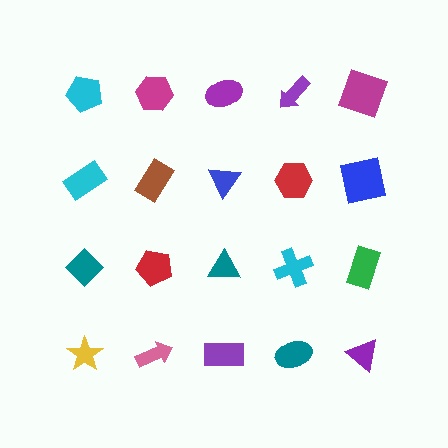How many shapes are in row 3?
5 shapes.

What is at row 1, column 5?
A magenta square.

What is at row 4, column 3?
A purple rectangle.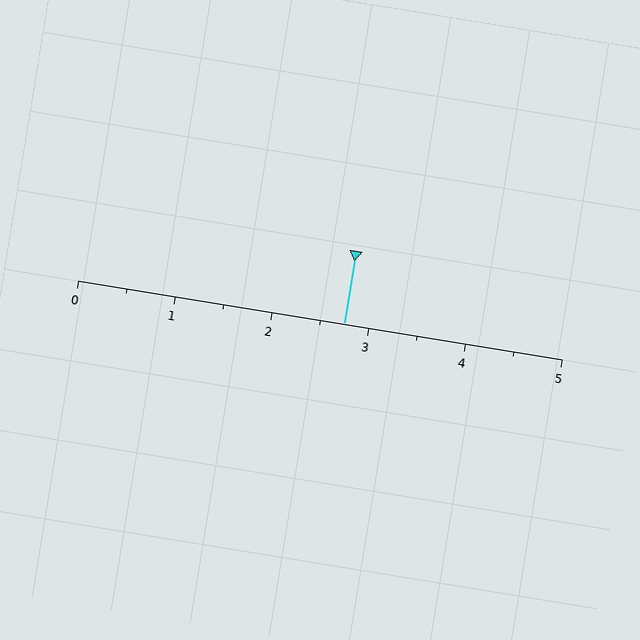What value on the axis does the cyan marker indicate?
The marker indicates approximately 2.8.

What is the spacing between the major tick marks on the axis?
The major ticks are spaced 1 apart.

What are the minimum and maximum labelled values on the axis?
The axis runs from 0 to 5.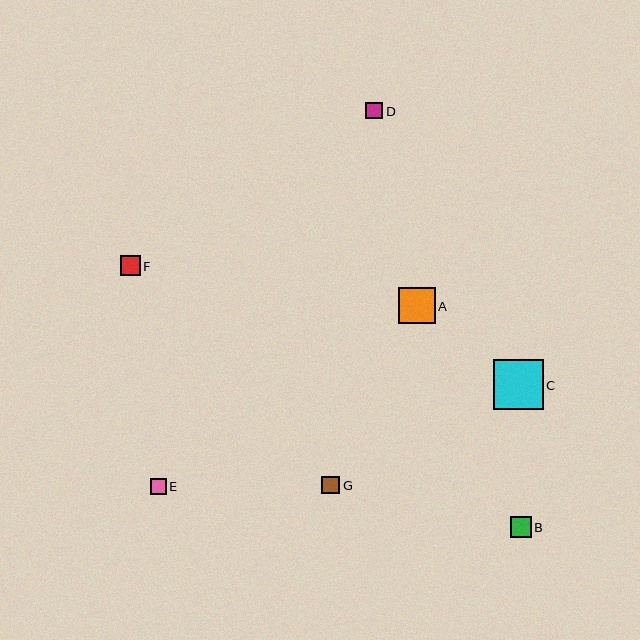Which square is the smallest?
Square E is the smallest with a size of approximately 16 pixels.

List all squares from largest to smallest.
From largest to smallest: C, A, B, F, G, D, E.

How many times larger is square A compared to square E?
Square A is approximately 2.3 times the size of square E.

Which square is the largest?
Square C is the largest with a size of approximately 50 pixels.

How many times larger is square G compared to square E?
Square G is approximately 1.1 times the size of square E.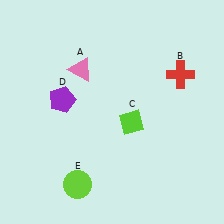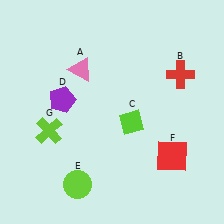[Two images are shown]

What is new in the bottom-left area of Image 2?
A lime cross (G) was added in the bottom-left area of Image 2.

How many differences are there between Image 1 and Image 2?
There are 2 differences between the two images.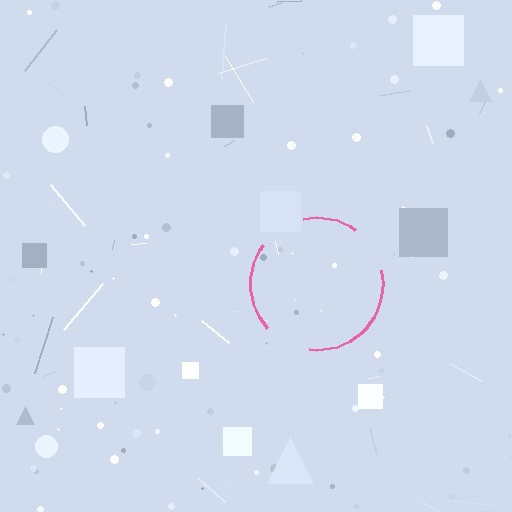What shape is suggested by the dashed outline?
The dashed outline suggests a circle.